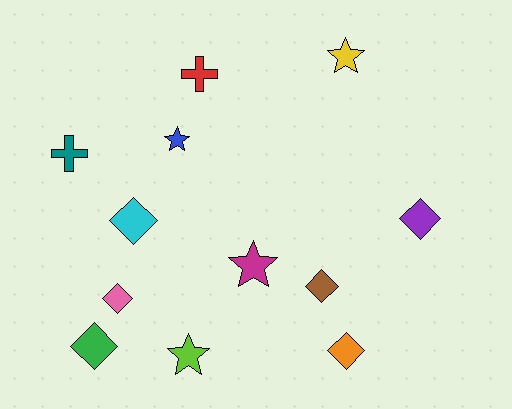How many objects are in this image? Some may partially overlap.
There are 12 objects.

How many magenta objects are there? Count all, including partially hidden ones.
There is 1 magenta object.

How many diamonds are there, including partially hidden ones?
There are 6 diamonds.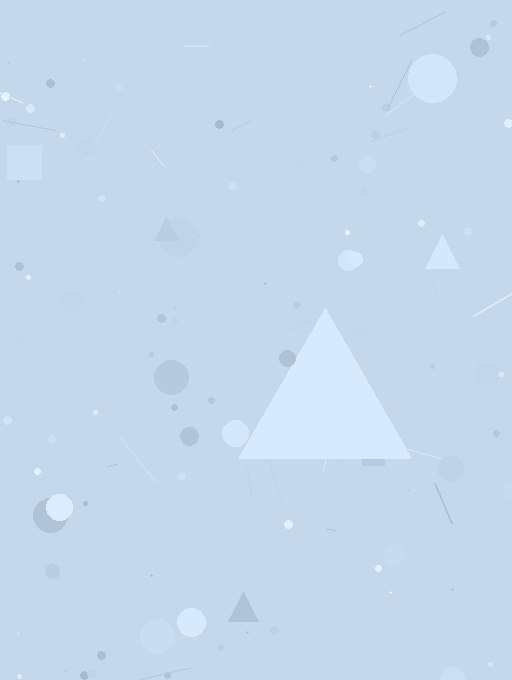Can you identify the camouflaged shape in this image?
The camouflaged shape is a triangle.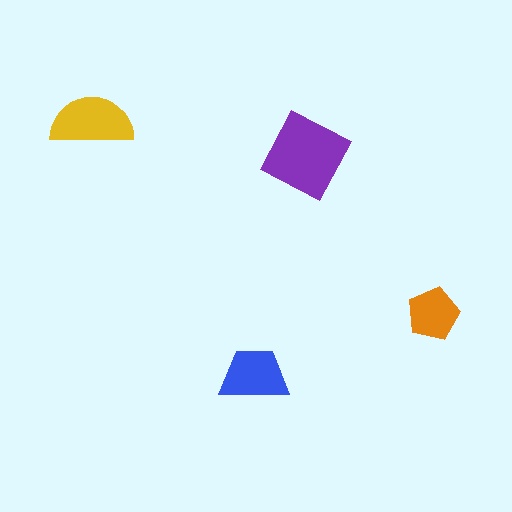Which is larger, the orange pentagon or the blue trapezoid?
The blue trapezoid.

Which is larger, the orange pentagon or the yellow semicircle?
The yellow semicircle.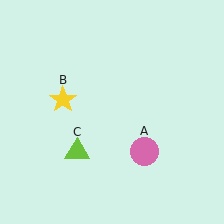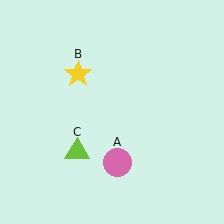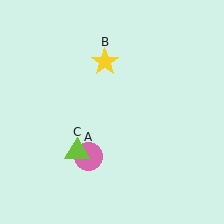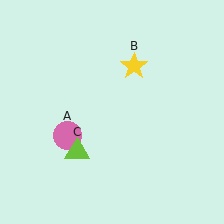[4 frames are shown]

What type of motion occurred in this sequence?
The pink circle (object A), yellow star (object B) rotated clockwise around the center of the scene.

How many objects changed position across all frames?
2 objects changed position: pink circle (object A), yellow star (object B).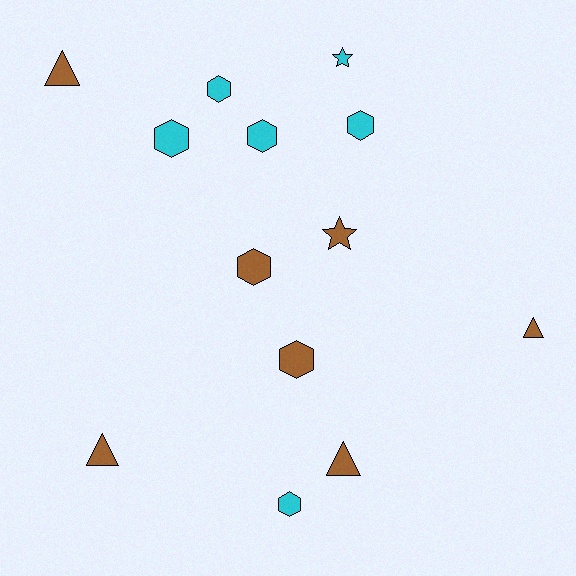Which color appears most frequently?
Brown, with 7 objects.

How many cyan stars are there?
There is 1 cyan star.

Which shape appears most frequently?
Hexagon, with 7 objects.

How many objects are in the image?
There are 13 objects.